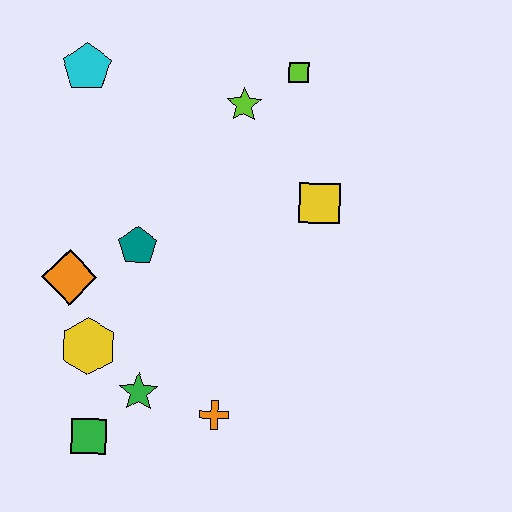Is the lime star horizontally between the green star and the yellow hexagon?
No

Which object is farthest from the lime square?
The green square is farthest from the lime square.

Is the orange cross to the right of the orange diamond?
Yes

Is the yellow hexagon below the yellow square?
Yes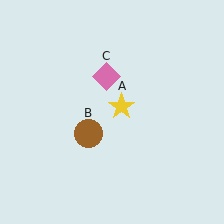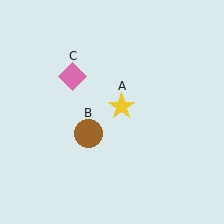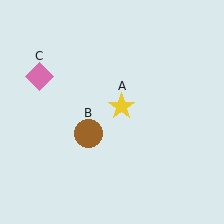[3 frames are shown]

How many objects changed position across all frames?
1 object changed position: pink diamond (object C).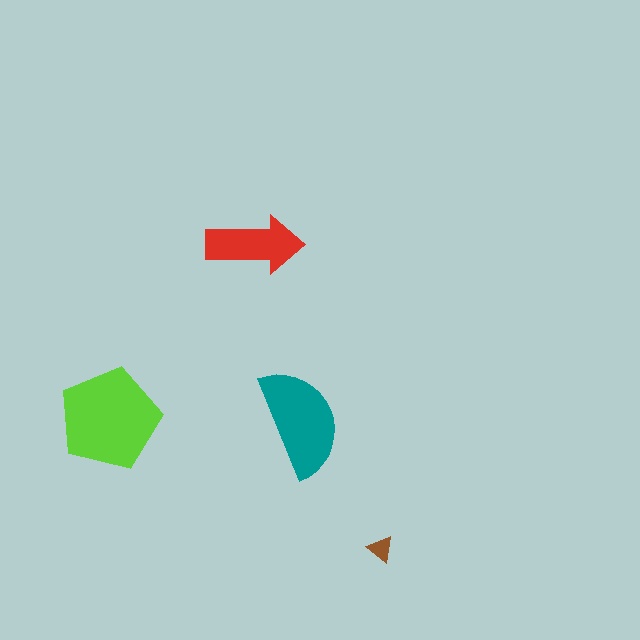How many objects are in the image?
There are 4 objects in the image.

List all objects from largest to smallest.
The lime pentagon, the teal semicircle, the red arrow, the brown triangle.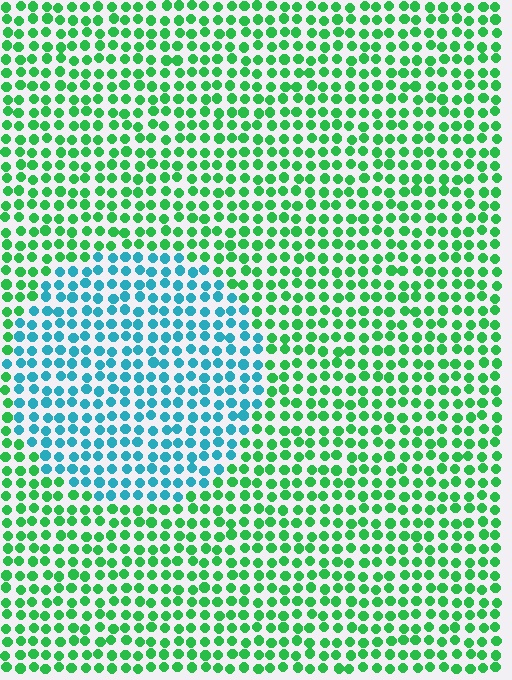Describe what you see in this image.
The image is filled with small green elements in a uniform arrangement. A circle-shaped region is visible where the elements are tinted to a slightly different hue, forming a subtle color boundary.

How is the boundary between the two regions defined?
The boundary is defined purely by a slight shift in hue (about 55 degrees). Spacing, size, and orientation are identical on both sides.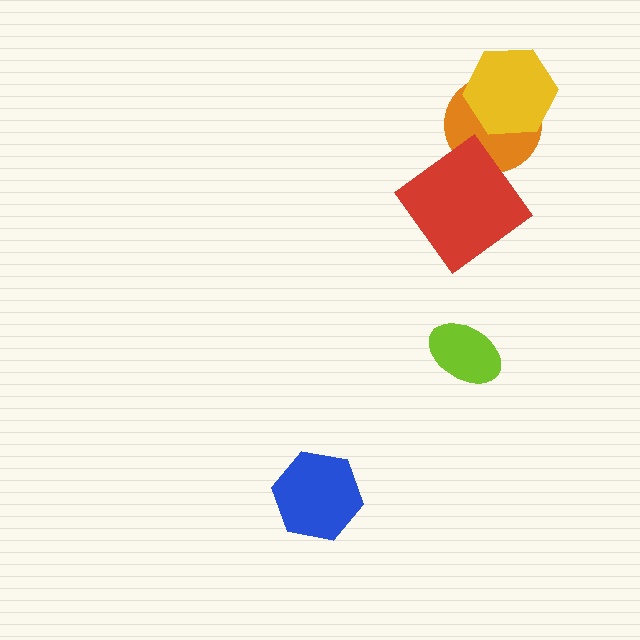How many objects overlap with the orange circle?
2 objects overlap with the orange circle.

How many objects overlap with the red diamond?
1 object overlaps with the red diamond.